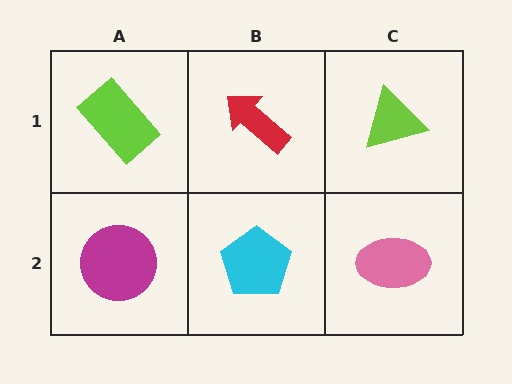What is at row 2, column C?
A pink ellipse.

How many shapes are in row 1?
3 shapes.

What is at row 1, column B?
A red arrow.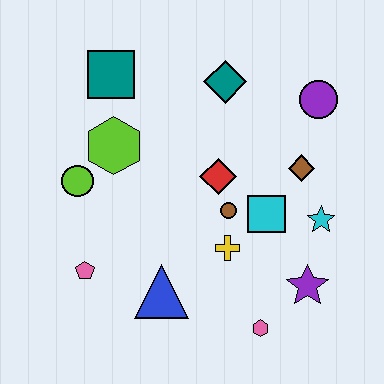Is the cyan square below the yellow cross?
No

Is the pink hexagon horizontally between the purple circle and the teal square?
Yes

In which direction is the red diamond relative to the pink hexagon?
The red diamond is above the pink hexagon.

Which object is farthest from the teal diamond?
The pink hexagon is farthest from the teal diamond.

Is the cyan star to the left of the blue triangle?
No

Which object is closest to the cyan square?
The brown circle is closest to the cyan square.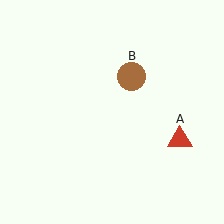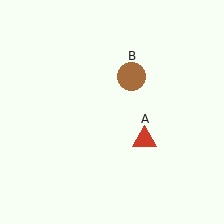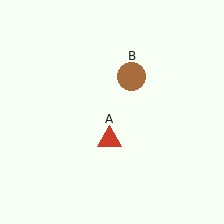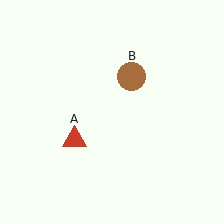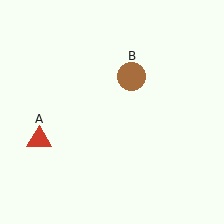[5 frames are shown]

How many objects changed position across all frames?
1 object changed position: red triangle (object A).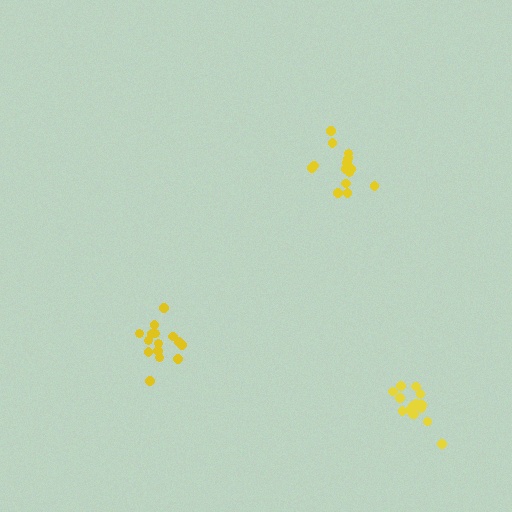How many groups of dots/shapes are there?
There are 3 groups.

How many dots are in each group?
Group 1: 15 dots, Group 2: 16 dots, Group 3: 16 dots (47 total).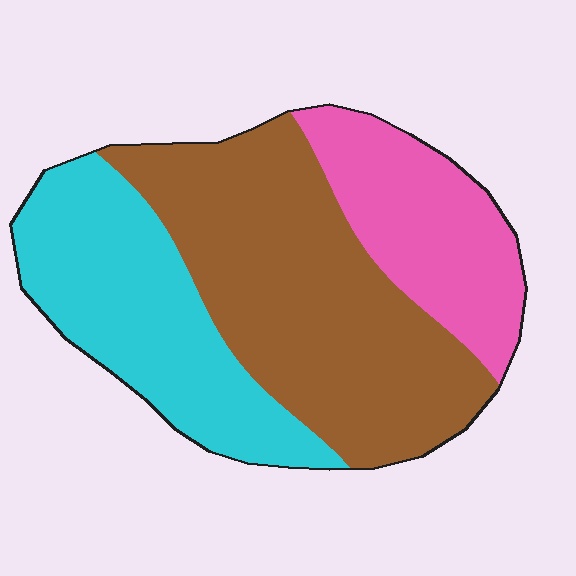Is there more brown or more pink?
Brown.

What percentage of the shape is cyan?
Cyan takes up between a sixth and a third of the shape.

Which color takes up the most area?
Brown, at roughly 45%.